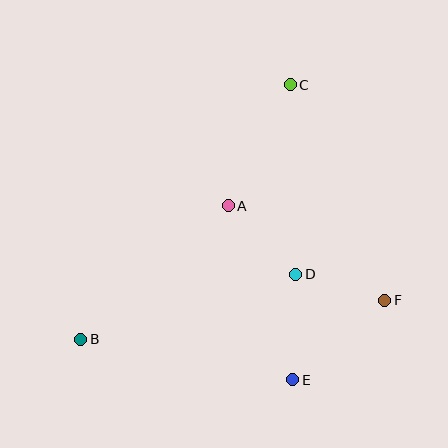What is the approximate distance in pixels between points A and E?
The distance between A and E is approximately 186 pixels.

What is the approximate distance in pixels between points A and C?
The distance between A and C is approximately 136 pixels.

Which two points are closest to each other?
Points D and F are closest to each other.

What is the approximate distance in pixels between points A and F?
The distance between A and F is approximately 183 pixels.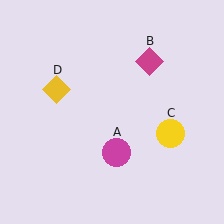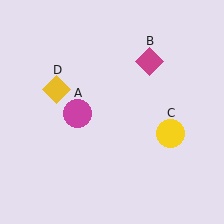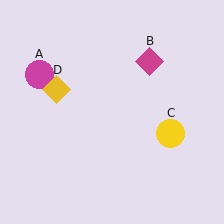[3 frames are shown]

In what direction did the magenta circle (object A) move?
The magenta circle (object A) moved up and to the left.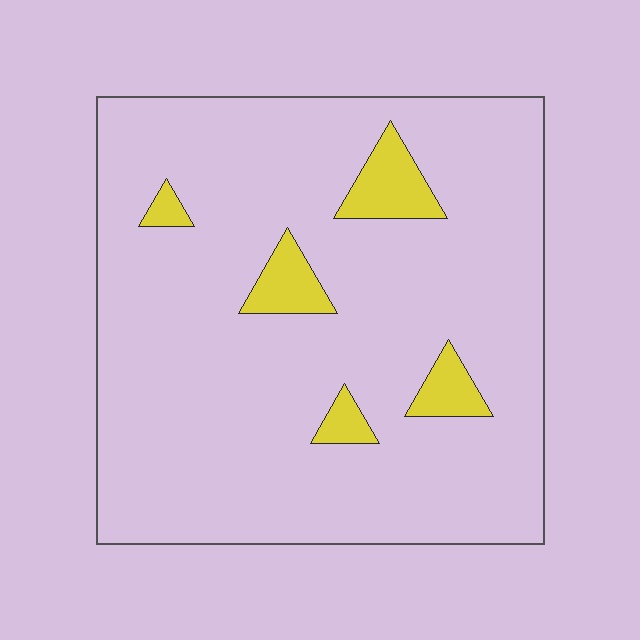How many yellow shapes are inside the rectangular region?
5.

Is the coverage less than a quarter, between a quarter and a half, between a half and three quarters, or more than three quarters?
Less than a quarter.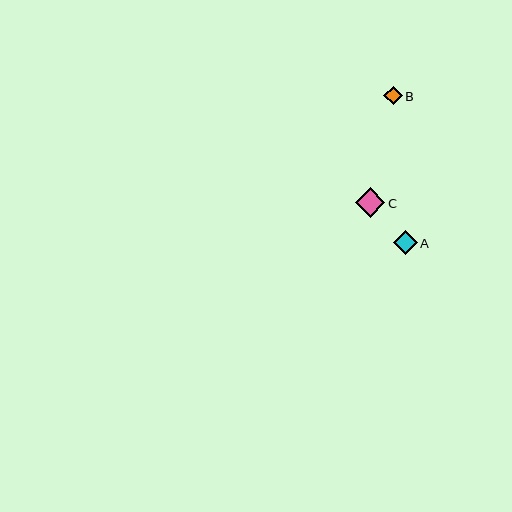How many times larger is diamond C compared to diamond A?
Diamond C is approximately 1.2 times the size of diamond A.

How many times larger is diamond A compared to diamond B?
Diamond A is approximately 1.3 times the size of diamond B.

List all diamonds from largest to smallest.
From largest to smallest: C, A, B.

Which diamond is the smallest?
Diamond B is the smallest with a size of approximately 18 pixels.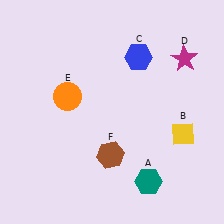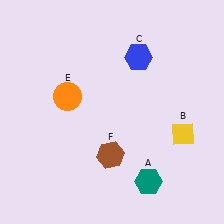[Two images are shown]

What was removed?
The magenta star (D) was removed in Image 2.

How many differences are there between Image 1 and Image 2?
There is 1 difference between the two images.